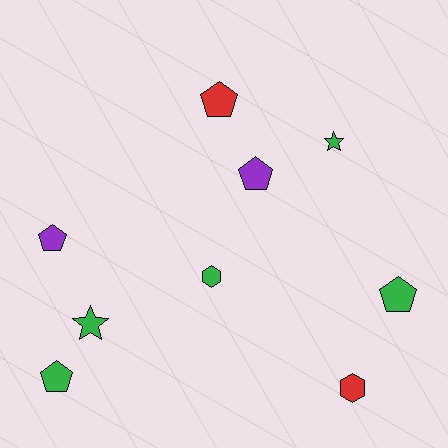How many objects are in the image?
There are 9 objects.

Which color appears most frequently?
Green, with 5 objects.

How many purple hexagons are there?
There are no purple hexagons.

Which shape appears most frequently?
Pentagon, with 5 objects.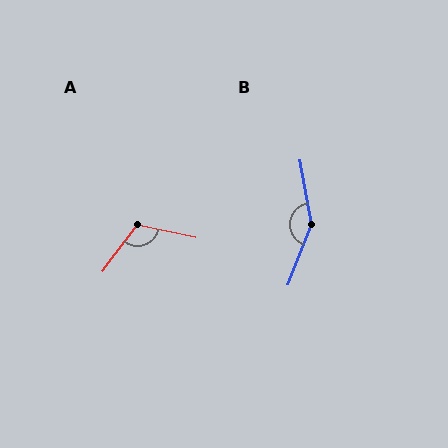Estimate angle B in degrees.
Approximately 149 degrees.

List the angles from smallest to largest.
A (115°), B (149°).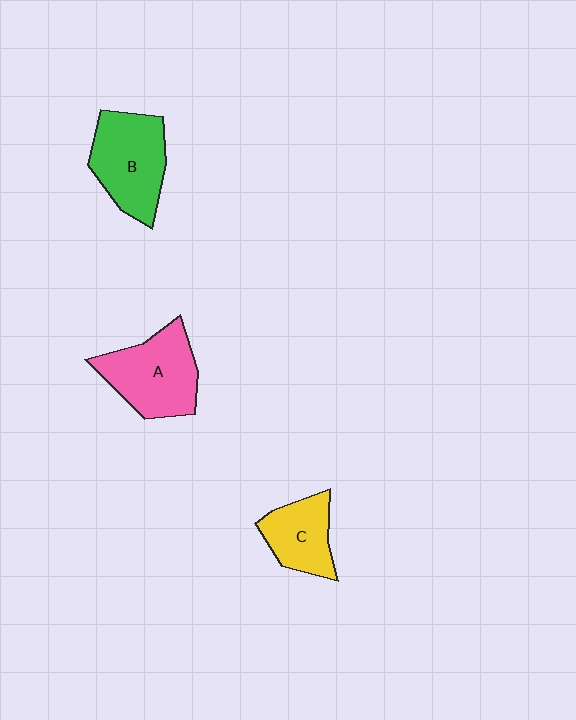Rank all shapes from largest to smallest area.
From largest to smallest: A (pink), B (green), C (yellow).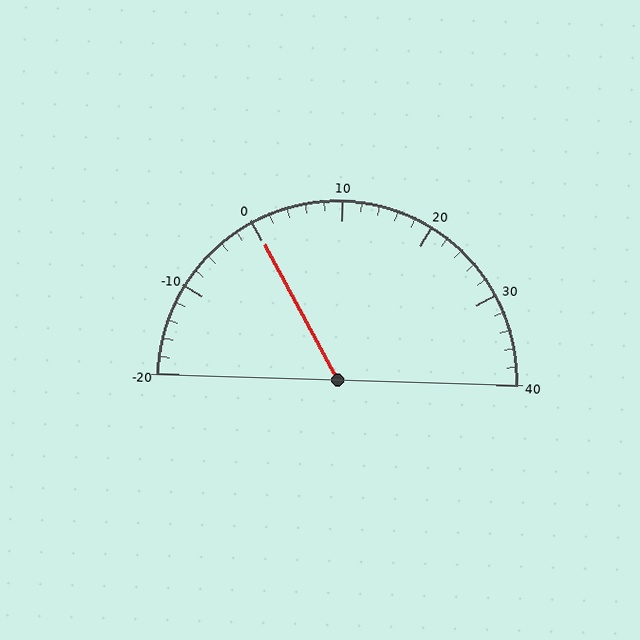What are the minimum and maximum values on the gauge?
The gauge ranges from -20 to 40.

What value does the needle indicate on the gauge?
The needle indicates approximately 0.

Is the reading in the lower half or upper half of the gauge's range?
The reading is in the lower half of the range (-20 to 40).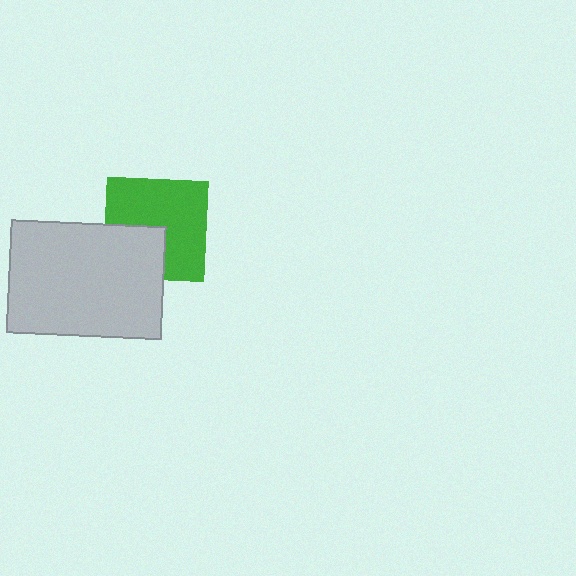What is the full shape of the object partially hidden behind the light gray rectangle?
The partially hidden object is a green square.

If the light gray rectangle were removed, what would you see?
You would see the complete green square.